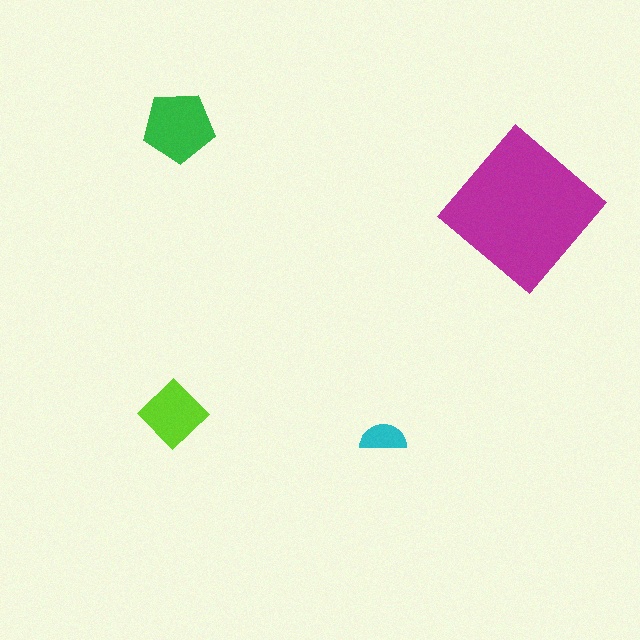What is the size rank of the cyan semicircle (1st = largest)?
4th.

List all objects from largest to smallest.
The magenta diamond, the green pentagon, the lime diamond, the cyan semicircle.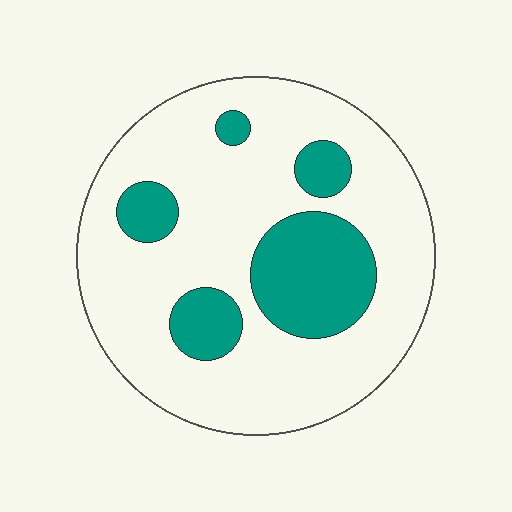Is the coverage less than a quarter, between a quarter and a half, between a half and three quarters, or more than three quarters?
Less than a quarter.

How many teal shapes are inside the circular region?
5.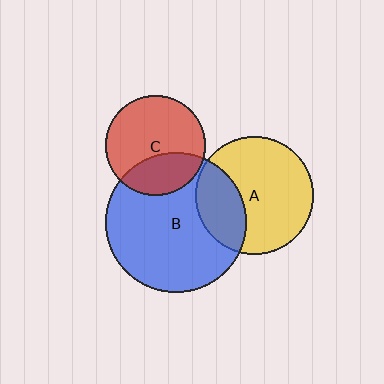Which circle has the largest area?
Circle B (blue).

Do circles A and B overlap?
Yes.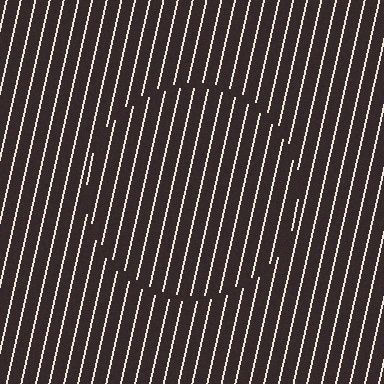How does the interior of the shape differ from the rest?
The interior of the shape contains the same grating, shifted by half a period — the contour is defined by the phase discontinuity where line-ends from the inner and outer gratings abut.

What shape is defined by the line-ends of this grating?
An illusory circle. The interior of the shape contains the same grating, shifted by half a period — the contour is defined by the phase discontinuity where line-ends from the inner and outer gratings abut.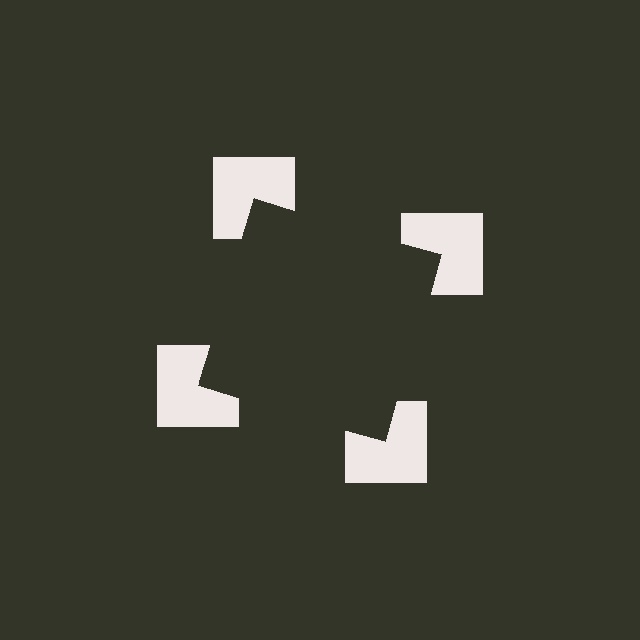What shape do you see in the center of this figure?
An illusory square — its edges are inferred from the aligned wedge cuts in the notched squares, not physically drawn.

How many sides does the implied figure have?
4 sides.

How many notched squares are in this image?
There are 4 — one at each vertex of the illusory square.